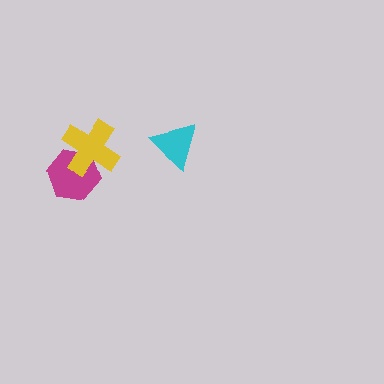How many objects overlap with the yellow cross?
1 object overlaps with the yellow cross.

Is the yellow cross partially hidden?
No, no other shape covers it.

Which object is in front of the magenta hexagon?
The yellow cross is in front of the magenta hexagon.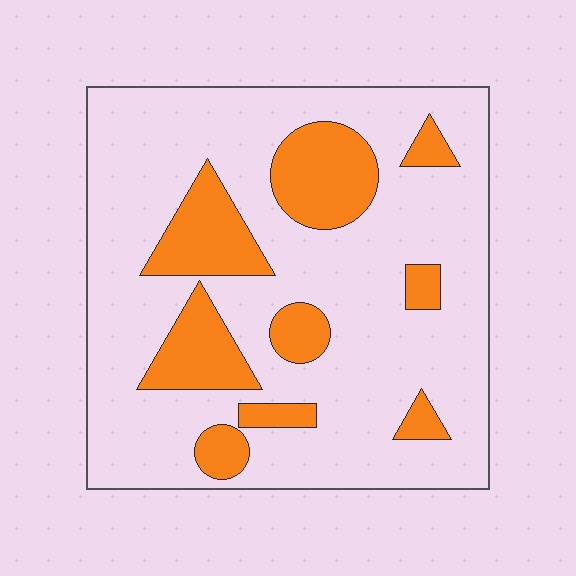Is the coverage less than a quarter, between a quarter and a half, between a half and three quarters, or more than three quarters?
Less than a quarter.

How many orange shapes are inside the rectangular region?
9.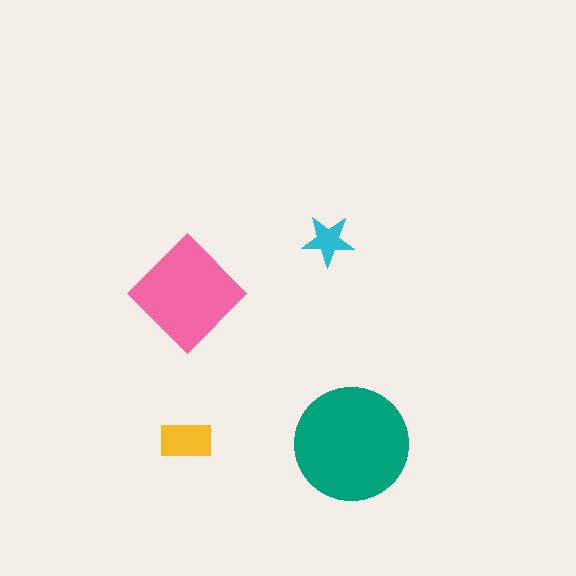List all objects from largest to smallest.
The teal circle, the pink diamond, the yellow rectangle, the cyan star.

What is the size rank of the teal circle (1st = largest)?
1st.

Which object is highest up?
The cyan star is topmost.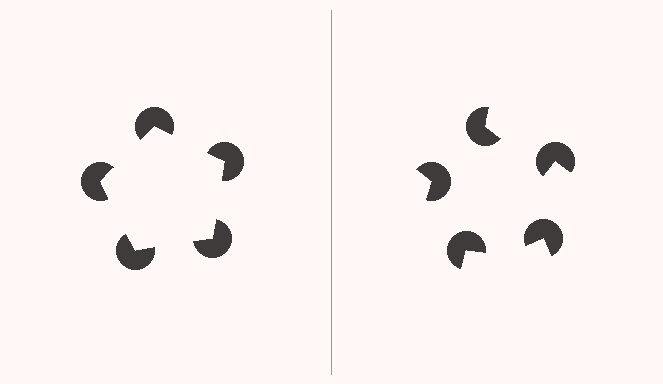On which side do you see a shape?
An illusory pentagon appears on the left side. On the right side the wedge cuts are rotated, so no coherent shape forms.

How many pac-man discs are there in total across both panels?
10 — 5 on each side.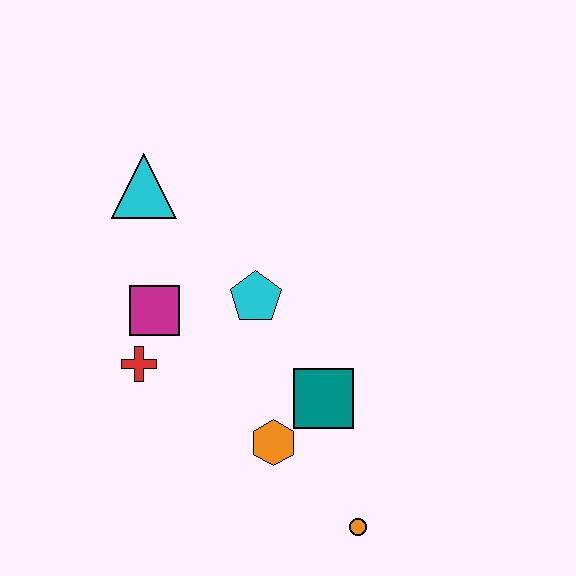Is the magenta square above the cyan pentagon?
No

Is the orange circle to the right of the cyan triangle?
Yes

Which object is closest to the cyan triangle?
The magenta square is closest to the cyan triangle.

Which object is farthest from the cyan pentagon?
The orange circle is farthest from the cyan pentagon.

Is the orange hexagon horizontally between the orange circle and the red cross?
Yes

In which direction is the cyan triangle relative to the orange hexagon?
The cyan triangle is above the orange hexagon.